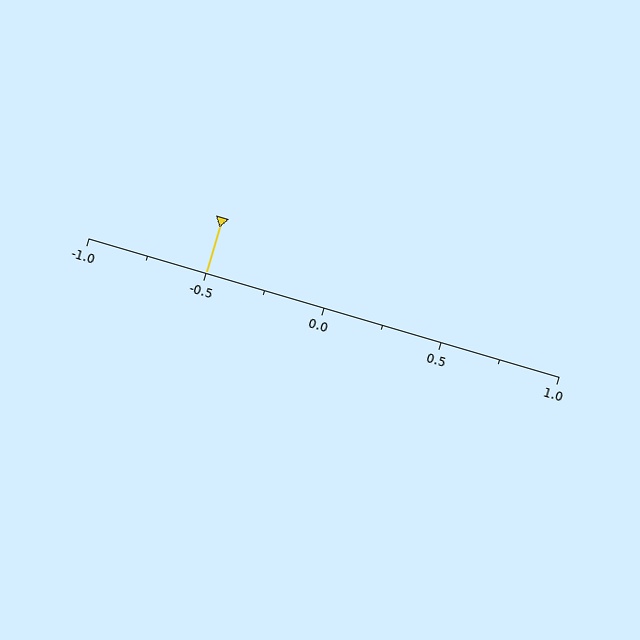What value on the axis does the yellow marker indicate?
The marker indicates approximately -0.5.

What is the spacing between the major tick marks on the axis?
The major ticks are spaced 0.5 apart.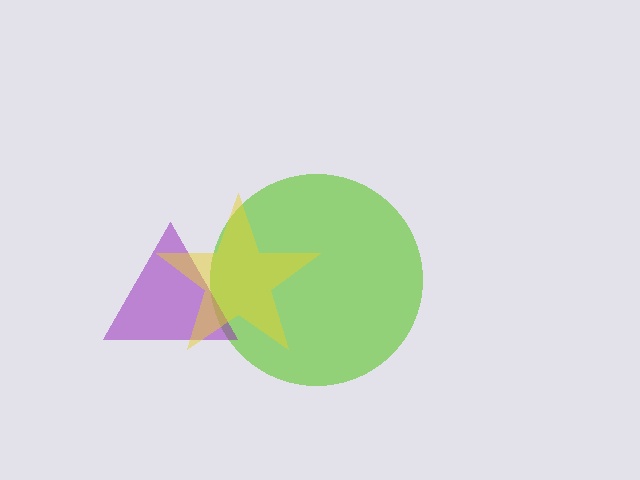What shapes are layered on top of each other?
The layered shapes are: a lime circle, a purple triangle, a yellow star.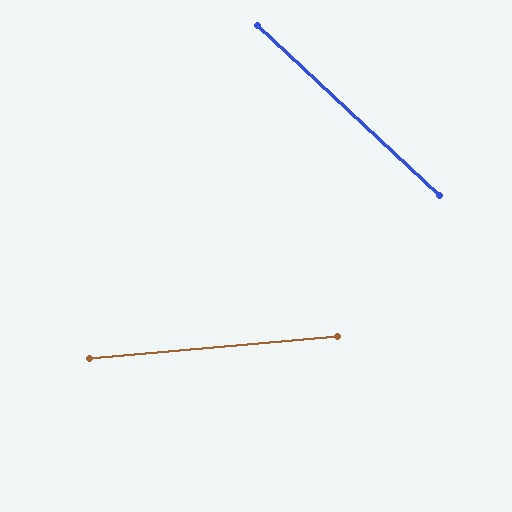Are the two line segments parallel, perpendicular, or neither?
Neither parallel nor perpendicular — they differ by about 48°.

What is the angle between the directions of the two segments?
Approximately 48 degrees.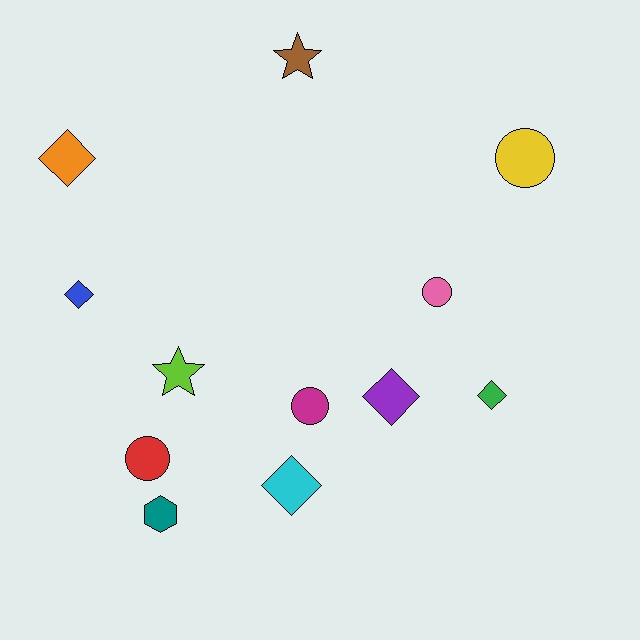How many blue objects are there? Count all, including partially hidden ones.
There is 1 blue object.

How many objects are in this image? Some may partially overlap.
There are 12 objects.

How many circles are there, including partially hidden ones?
There are 4 circles.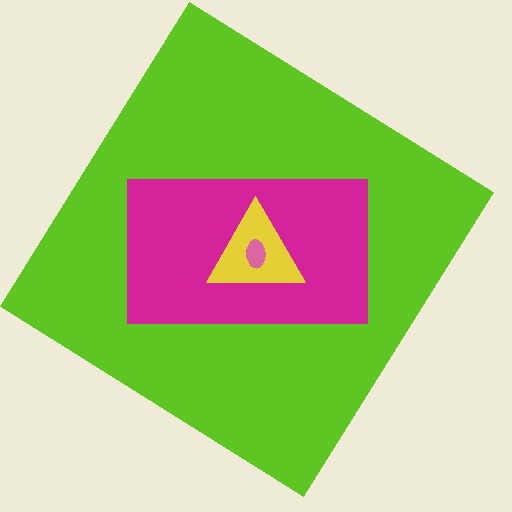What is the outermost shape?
The lime diamond.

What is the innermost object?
The pink ellipse.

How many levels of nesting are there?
4.